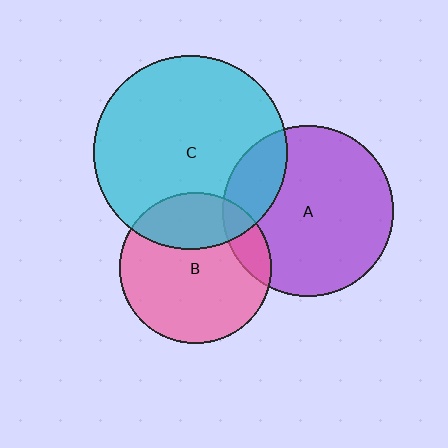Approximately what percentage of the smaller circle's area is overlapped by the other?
Approximately 25%.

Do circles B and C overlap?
Yes.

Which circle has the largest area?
Circle C (cyan).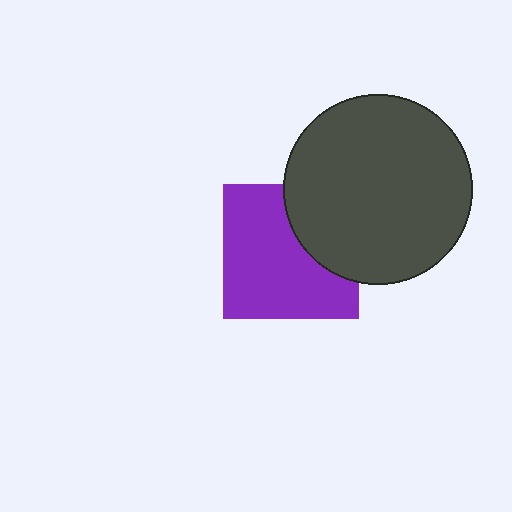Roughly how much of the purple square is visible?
Most of it is visible (roughly 69%).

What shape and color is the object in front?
The object in front is a dark gray circle.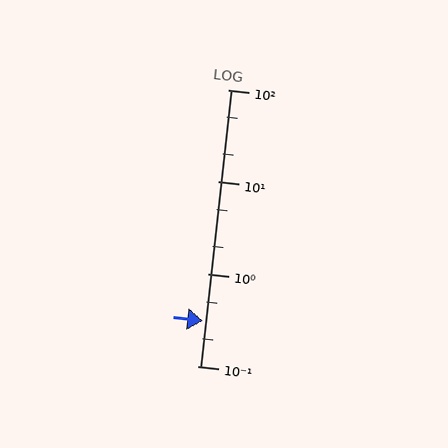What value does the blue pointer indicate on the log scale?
The pointer indicates approximately 0.31.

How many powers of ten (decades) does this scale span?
The scale spans 3 decades, from 0.1 to 100.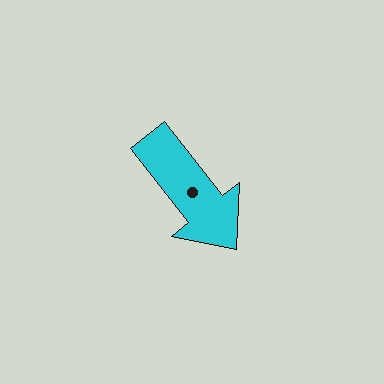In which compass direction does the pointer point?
Southeast.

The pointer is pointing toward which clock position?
Roughly 5 o'clock.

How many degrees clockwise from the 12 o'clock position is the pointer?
Approximately 142 degrees.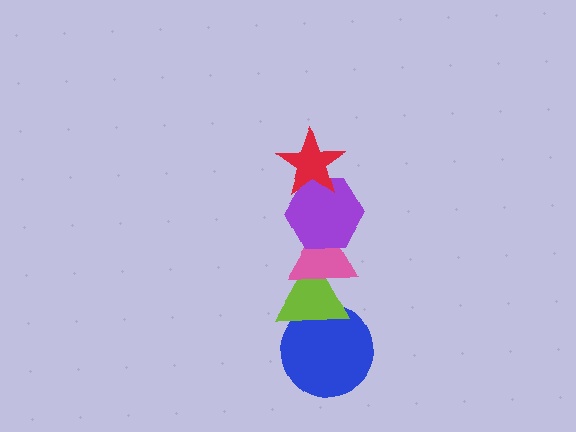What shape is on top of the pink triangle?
The purple hexagon is on top of the pink triangle.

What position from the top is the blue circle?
The blue circle is 5th from the top.